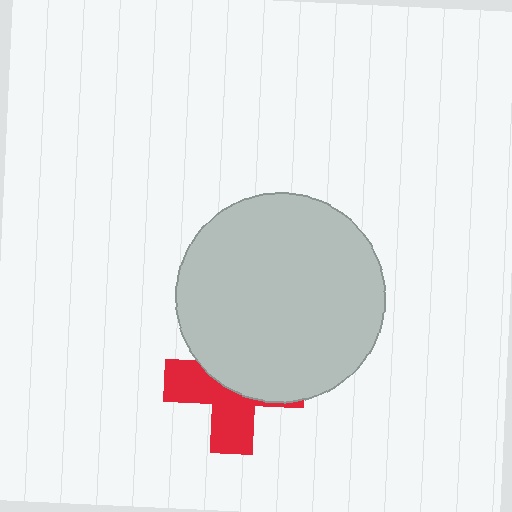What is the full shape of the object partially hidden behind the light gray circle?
The partially hidden object is a red cross.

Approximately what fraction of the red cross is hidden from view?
Roughly 53% of the red cross is hidden behind the light gray circle.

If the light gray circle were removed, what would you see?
You would see the complete red cross.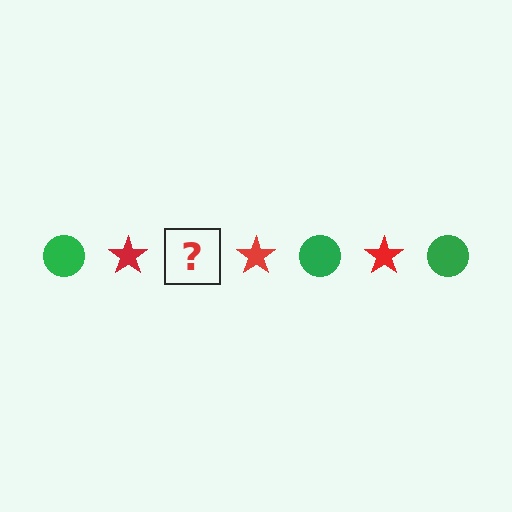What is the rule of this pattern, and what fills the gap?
The rule is that the pattern alternates between green circle and red star. The gap should be filled with a green circle.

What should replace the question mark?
The question mark should be replaced with a green circle.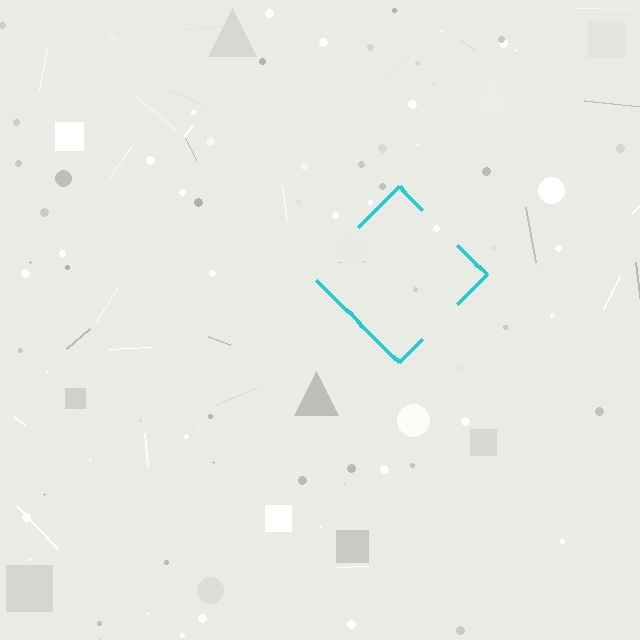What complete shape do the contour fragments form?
The contour fragments form a diamond.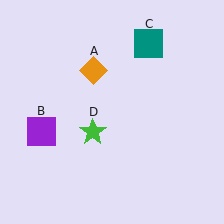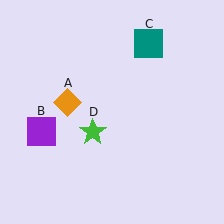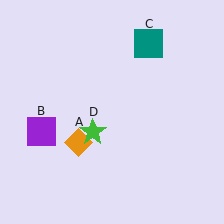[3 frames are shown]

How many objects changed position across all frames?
1 object changed position: orange diamond (object A).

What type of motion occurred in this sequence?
The orange diamond (object A) rotated counterclockwise around the center of the scene.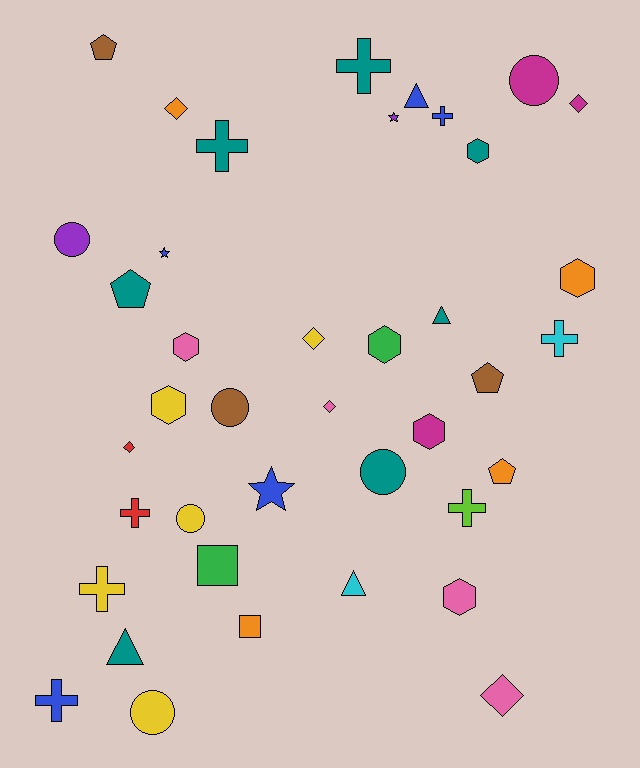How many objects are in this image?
There are 40 objects.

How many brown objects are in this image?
There are 3 brown objects.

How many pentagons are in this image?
There are 4 pentagons.